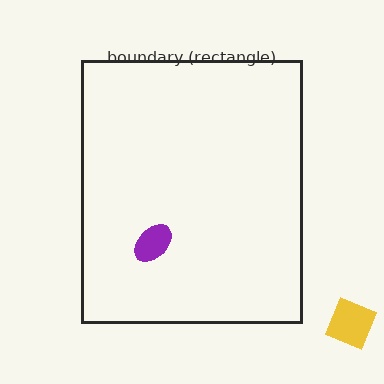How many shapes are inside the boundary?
1 inside, 1 outside.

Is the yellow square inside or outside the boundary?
Outside.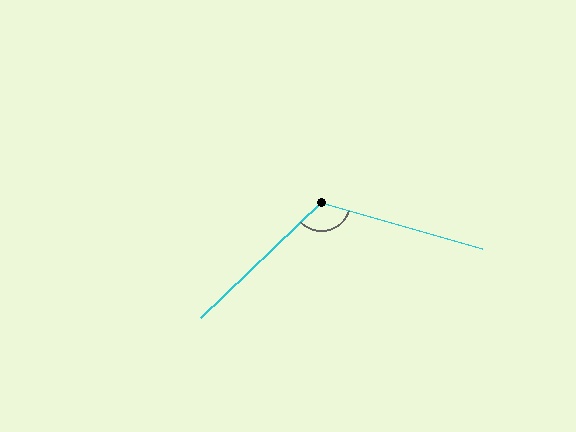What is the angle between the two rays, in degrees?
Approximately 120 degrees.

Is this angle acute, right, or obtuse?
It is obtuse.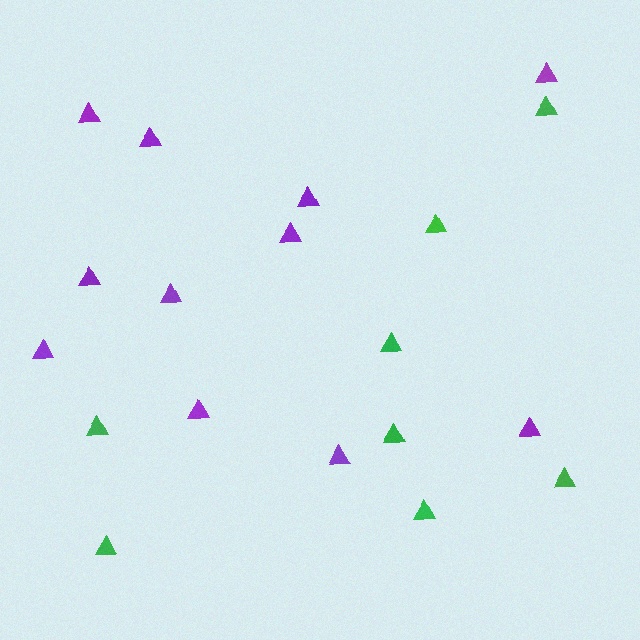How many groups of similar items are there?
There are 2 groups: one group of green triangles (8) and one group of purple triangles (11).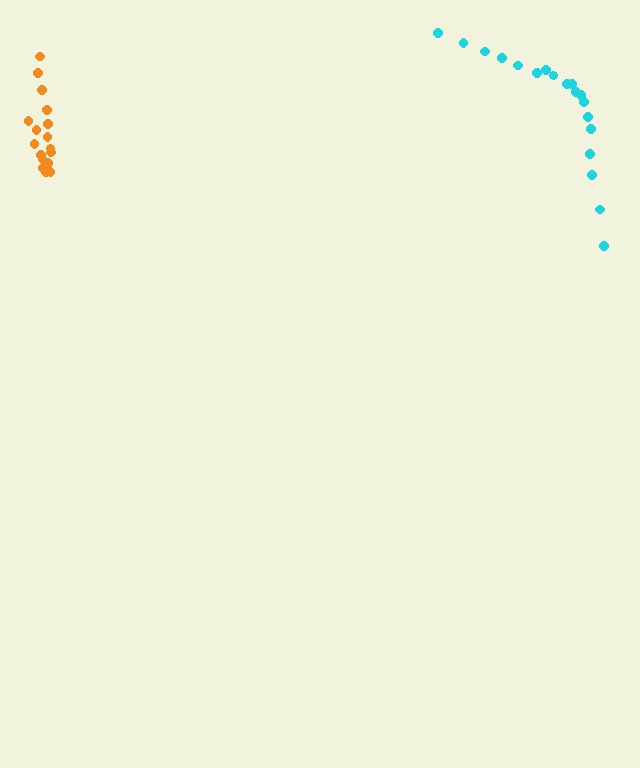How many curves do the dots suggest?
There are 2 distinct paths.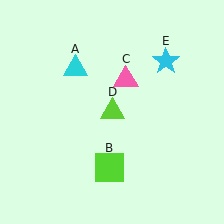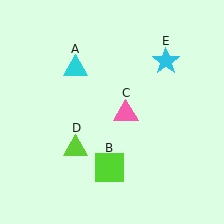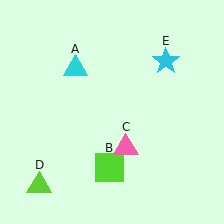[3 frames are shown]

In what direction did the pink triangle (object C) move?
The pink triangle (object C) moved down.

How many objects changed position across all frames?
2 objects changed position: pink triangle (object C), lime triangle (object D).